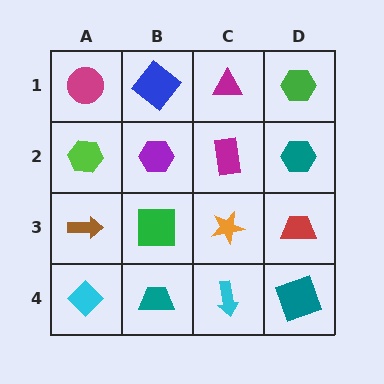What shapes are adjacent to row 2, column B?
A blue diamond (row 1, column B), a green square (row 3, column B), a lime hexagon (row 2, column A), a magenta rectangle (row 2, column C).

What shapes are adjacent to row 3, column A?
A lime hexagon (row 2, column A), a cyan diamond (row 4, column A), a green square (row 3, column B).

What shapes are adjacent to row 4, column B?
A green square (row 3, column B), a cyan diamond (row 4, column A), a cyan arrow (row 4, column C).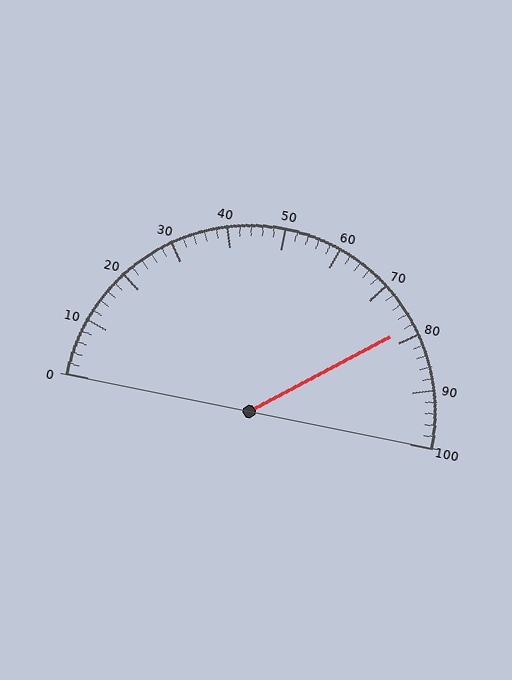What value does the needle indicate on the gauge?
The needle indicates approximately 78.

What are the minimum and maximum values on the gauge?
The gauge ranges from 0 to 100.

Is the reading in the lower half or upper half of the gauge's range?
The reading is in the upper half of the range (0 to 100).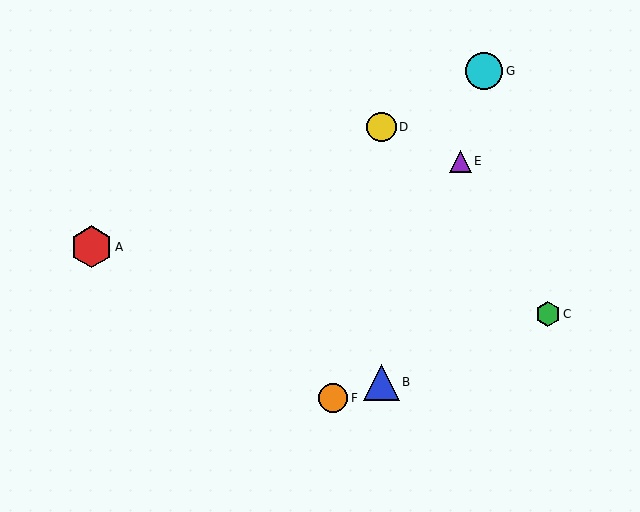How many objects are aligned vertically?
2 objects (B, D) are aligned vertically.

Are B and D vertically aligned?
Yes, both are at x≈381.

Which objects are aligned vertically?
Objects B, D are aligned vertically.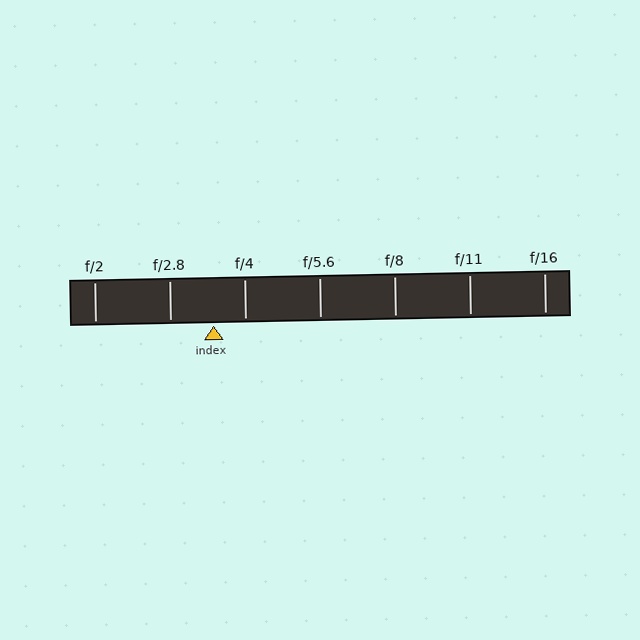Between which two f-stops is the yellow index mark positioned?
The index mark is between f/2.8 and f/4.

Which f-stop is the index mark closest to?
The index mark is closest to f/4.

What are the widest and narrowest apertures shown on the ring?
The widest aperture shown is f/2 and the narrowest is f/16.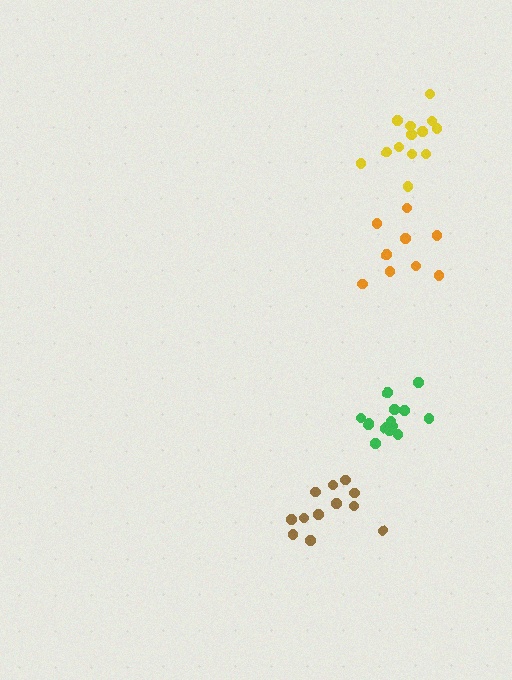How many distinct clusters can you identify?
There are 4 distinct clusters.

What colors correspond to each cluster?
The clusters are colored: green, orange, brown, yellow.